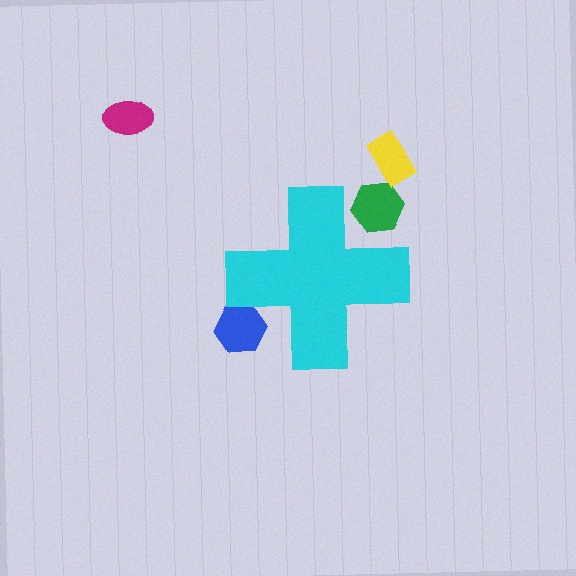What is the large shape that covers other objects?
A cyan cross.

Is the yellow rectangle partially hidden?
No, the yellow rectangle is fully visible.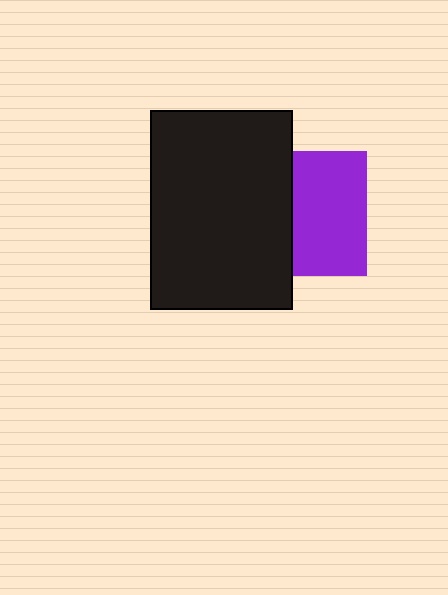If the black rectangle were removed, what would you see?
You would see the complete purple square.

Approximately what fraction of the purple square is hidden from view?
Roughly 41% of the purple square is hidden behind the black rectangle.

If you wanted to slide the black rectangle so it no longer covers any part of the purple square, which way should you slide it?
Slide it left — that is the most direct way to separate the two shapes.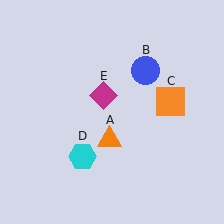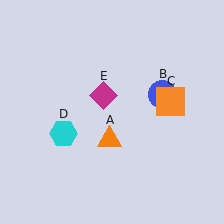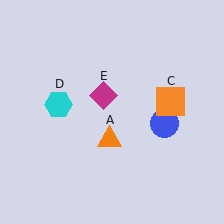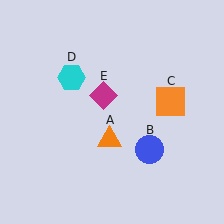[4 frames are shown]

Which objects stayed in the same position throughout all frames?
Orange triangle (object A) and orange square (object C) and magenta diamond (object E) remained stationary.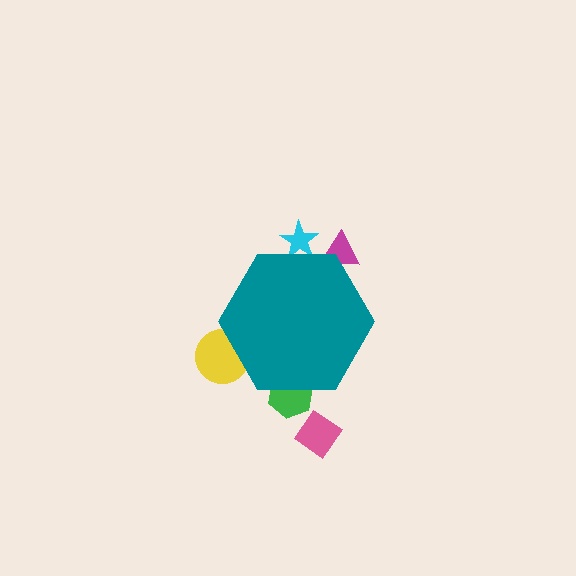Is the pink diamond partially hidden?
No, the pink diamond is fully visible.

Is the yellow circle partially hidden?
Yes, the yellow circle is partially hidden behind the teal hexagon.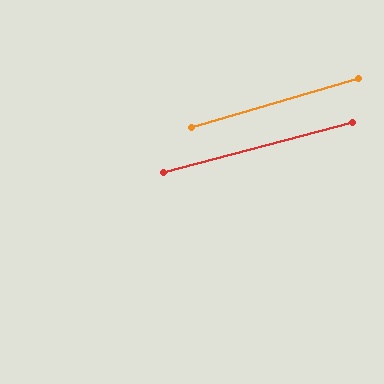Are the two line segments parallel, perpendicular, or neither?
Parallel — their directions differ by only 1.5°.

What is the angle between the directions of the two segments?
Approximately 2 degrees.